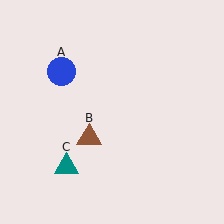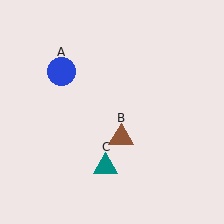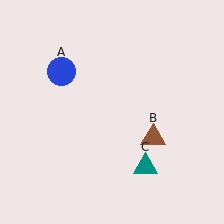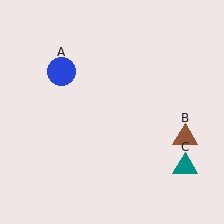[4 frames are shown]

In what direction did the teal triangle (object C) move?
The teal triangle (object C) moved right.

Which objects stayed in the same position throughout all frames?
Blue circle (object A) remained stationary.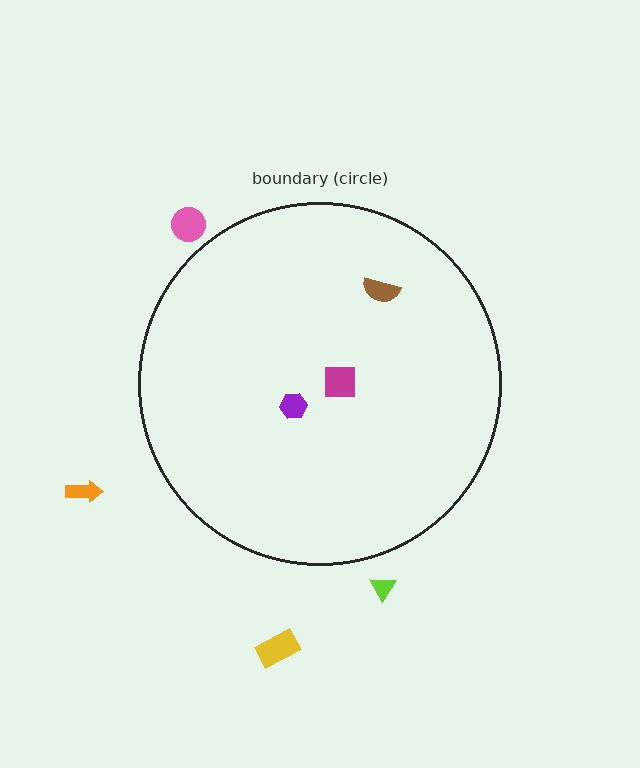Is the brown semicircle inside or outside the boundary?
Inside.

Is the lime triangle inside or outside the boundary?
Outside.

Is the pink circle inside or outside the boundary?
Outside.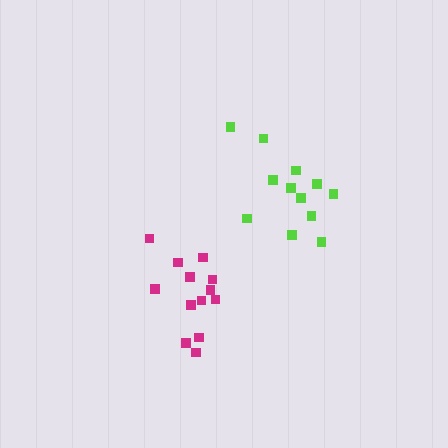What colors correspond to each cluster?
The clusters are colored: lime, magenta.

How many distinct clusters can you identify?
There are 2 distinct clusters.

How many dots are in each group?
Group 1: 12 dots, Group 2: 13 dots (25 total).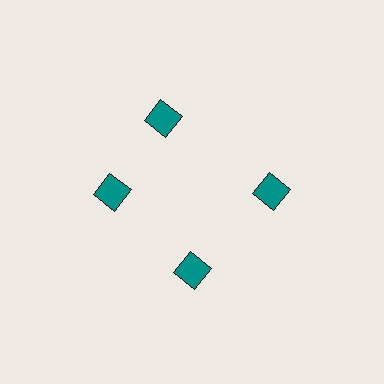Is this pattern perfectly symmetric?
No. The 4 teal squares are arranged in a ring, but one element near the 12 o'clock position is rotated out of alignment along the ring, breaking the 4-fold rotational symmetry.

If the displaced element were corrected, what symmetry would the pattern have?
It would have 4-fold rotational symmetry — the pattern would map onto itself every 90 degrees.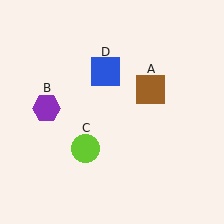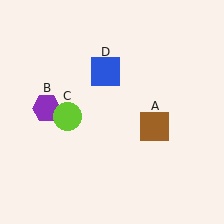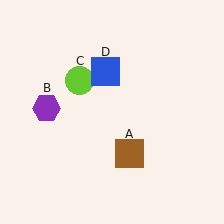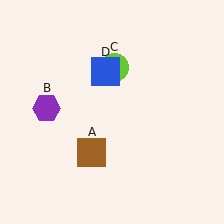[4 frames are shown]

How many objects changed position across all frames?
2 objects changed position: brown square (object A), lime circle (object C).